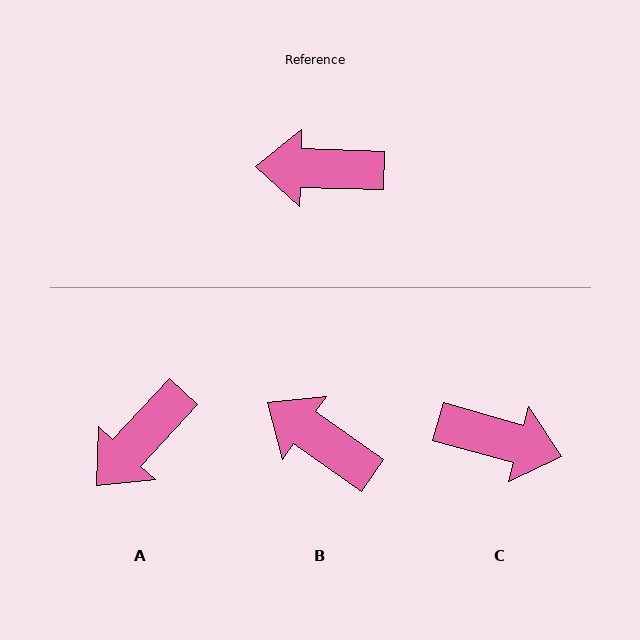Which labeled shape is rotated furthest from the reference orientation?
C, about 166 degrees away.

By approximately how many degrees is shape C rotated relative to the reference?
Approximately 166 degrees counter-clockwise.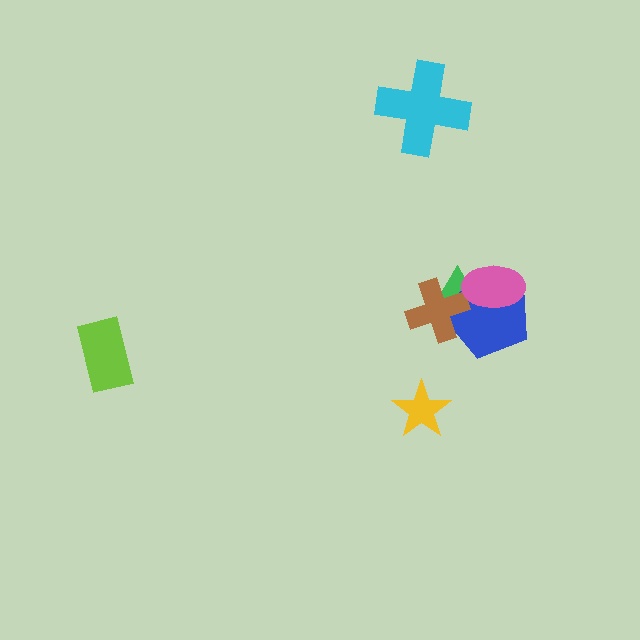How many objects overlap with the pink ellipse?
2 objects overlap with the pink ellipse.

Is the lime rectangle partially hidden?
No, no other shape covers it.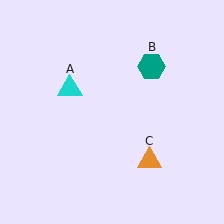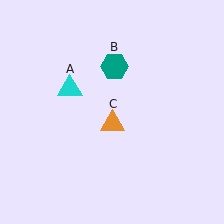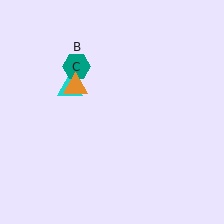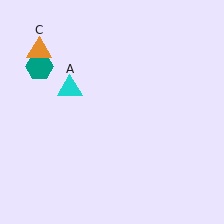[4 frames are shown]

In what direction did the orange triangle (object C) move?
The orange triangle (object C) moved up and to the left.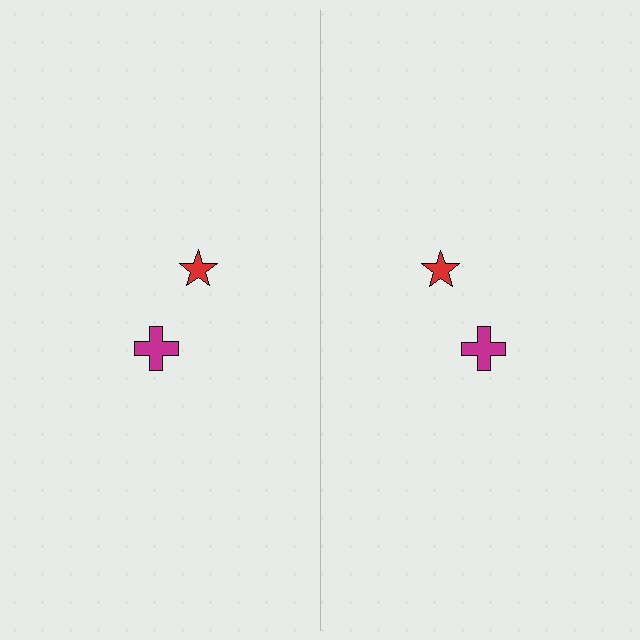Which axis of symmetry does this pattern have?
The pattern has a vertical axis of symmetry running through the center of the image.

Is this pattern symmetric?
Yes, this pattern has bilateral (reflection) symmetry.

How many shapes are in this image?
There are 4 shapes in this image.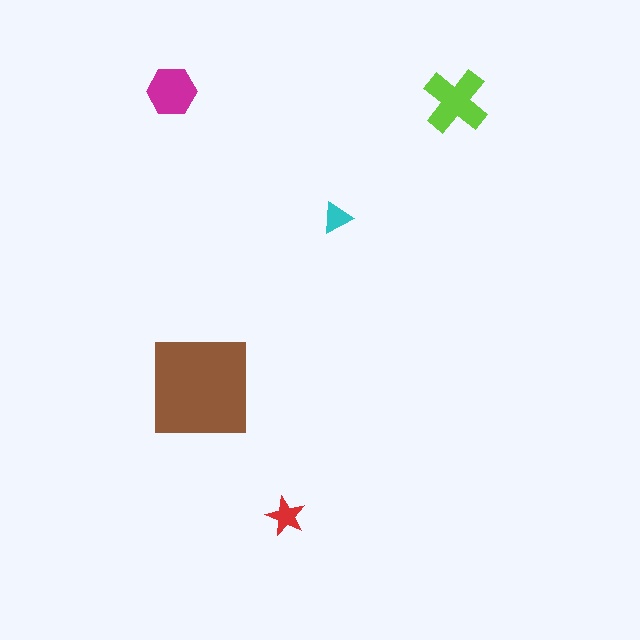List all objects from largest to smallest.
The brown square, the lime cross, the magenta hexagon, the red star, the cyan triangle.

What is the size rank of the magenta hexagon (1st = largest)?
3rd.